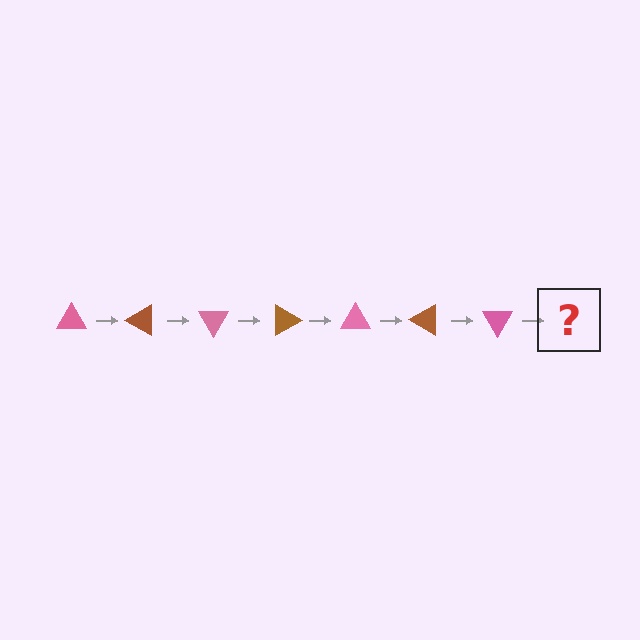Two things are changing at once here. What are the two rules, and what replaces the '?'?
The two rules are that it rotates 30 degrees each step and the color cycles through pink and brown. The '?' should be a brown triangle, rotated 210 degrees from the start.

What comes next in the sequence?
The next element should be a brown triangle, rotated 210 degrees from the start.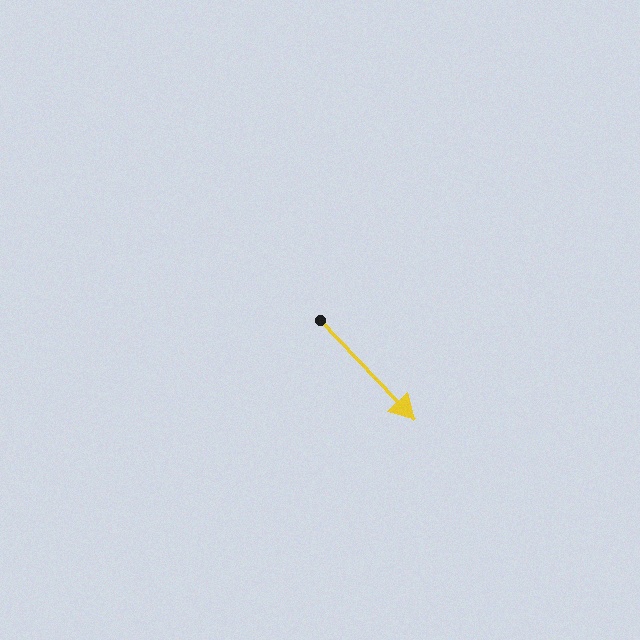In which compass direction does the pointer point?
Southeast.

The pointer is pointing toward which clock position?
Roughly 5 o'clock.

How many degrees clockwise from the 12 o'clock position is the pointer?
Approximately 136 degrees.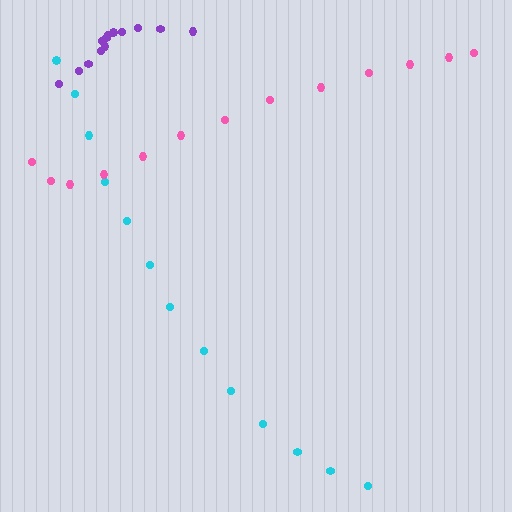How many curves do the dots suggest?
There are 3 distinct paths.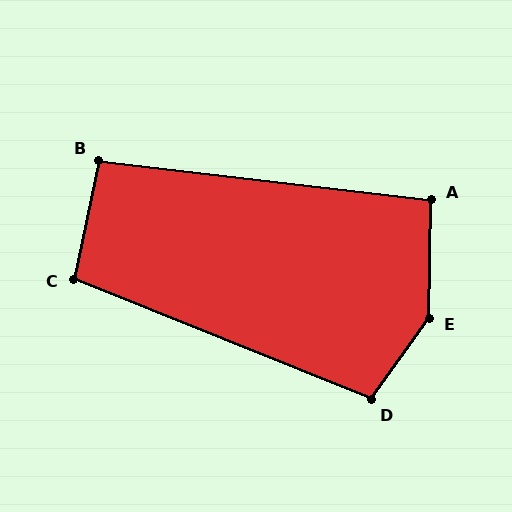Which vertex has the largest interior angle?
E, at approximately 146 degrees.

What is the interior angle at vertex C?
Approximately 100 degrees (obtuse).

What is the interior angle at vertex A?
Approximately 96 degrees (obtuse).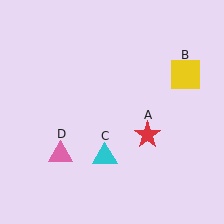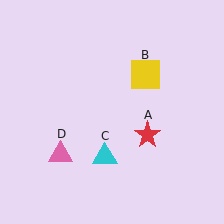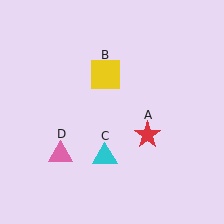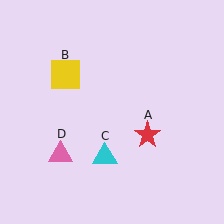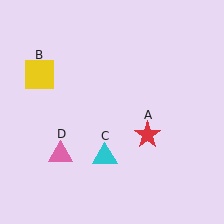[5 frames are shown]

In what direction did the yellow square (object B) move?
The yellow square (object B) moved left.